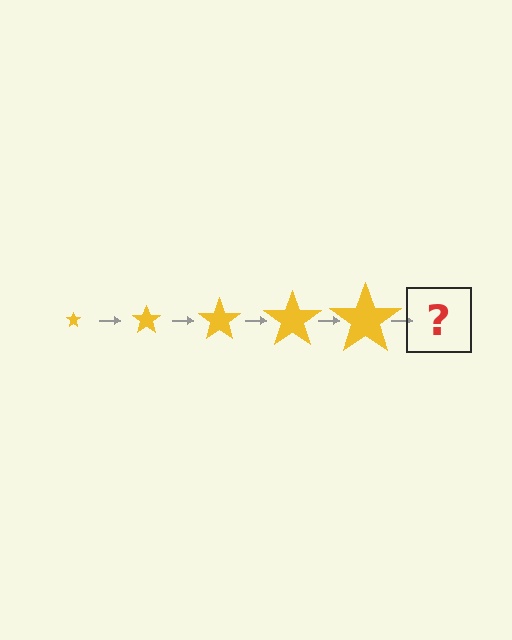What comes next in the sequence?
The next element should be a yellow star, larger than the previous one.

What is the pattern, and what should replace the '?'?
The pattern is that the star gets progressively larger each step. The '?' should be a yellow star, larger than the previous one.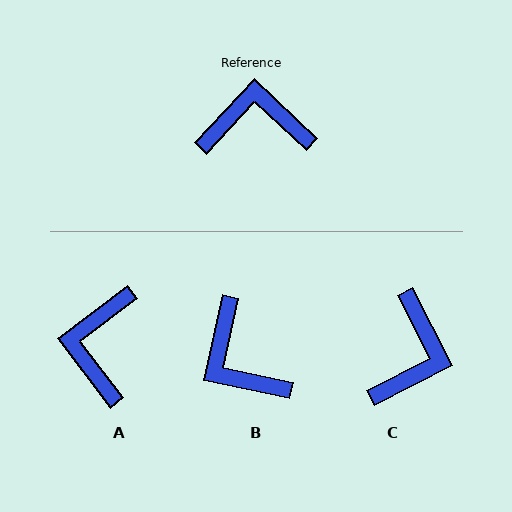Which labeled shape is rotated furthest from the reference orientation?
B, about 121 degrees away.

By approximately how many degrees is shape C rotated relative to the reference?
Approximately 110 degrees clockwise.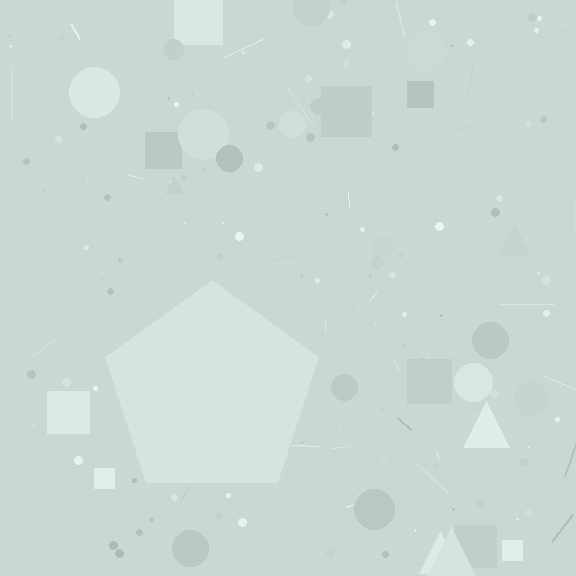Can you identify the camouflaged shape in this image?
The camouflaged shape is a pentagon.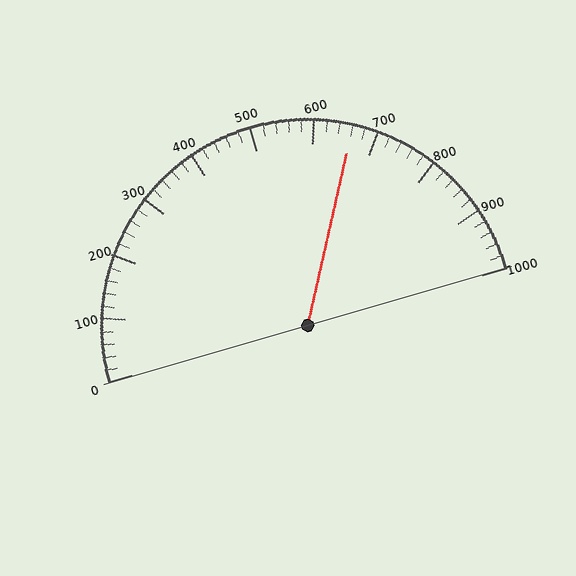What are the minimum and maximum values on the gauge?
The gauge ranges from 0 to 1000.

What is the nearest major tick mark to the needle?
The nearest major tick mark is 700.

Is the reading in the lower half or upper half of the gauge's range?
The reading is in the upper half of the range (0 to 1000).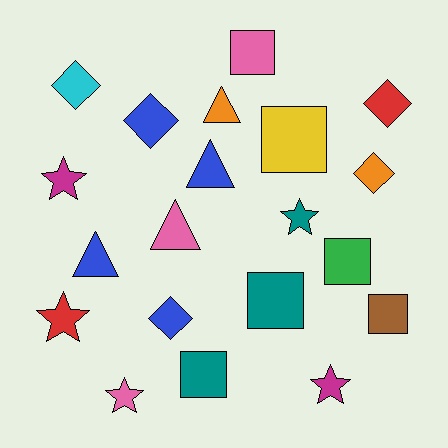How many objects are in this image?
There are 20 objects.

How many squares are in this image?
There are 6 squares.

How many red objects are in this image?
There are 2 red objects.